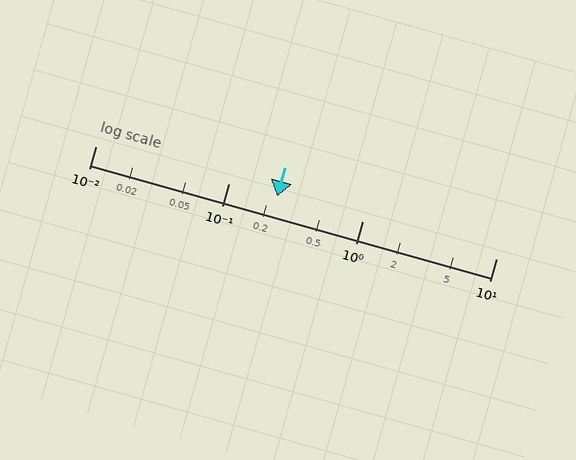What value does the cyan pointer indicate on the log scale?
The pointer indicates approximately 0.23.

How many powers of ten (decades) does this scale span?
The scale spans 3 decades, from 0.01 to 10.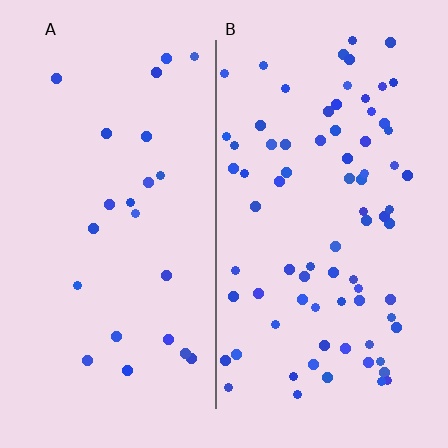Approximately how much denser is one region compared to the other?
Approximately 3.3× — region B over region A.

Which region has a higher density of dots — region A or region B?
B (the right).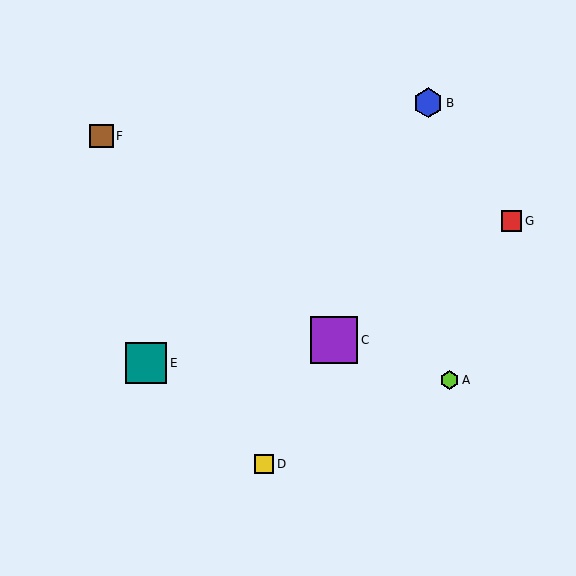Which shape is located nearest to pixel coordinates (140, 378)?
The teal square (labeled E) at (146, 363) is nearest to that location.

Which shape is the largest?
The purple square (labeled C) is the largest.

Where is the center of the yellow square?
The center of the yellow square is at (264, 464).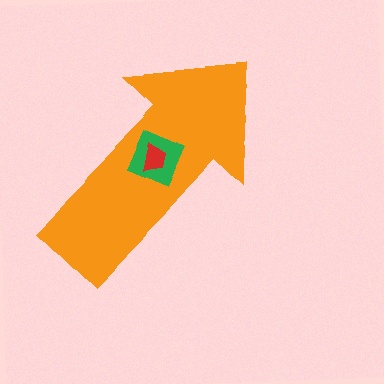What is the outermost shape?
The orange arrow.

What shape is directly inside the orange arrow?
The green square.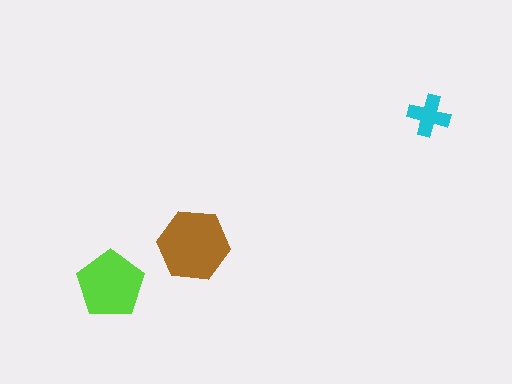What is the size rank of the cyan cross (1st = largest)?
3rd.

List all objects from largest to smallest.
The brown hexagon, the lime pentagon, the cyan cross.